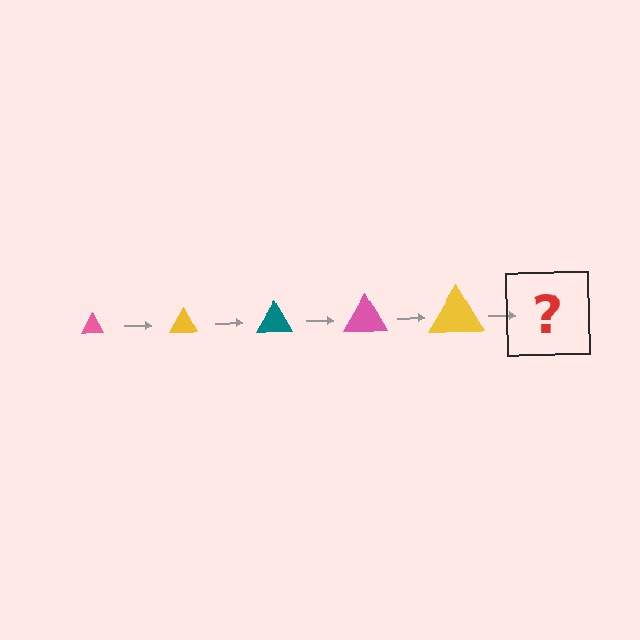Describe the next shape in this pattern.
It should be a teal triangle, larger than the previous one.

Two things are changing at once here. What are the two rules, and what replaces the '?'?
The two rules are that the triangle grows larger each step and the color cycles through pink, yellow, and teal. The '?' should be a teal triangle, larger than the previous one.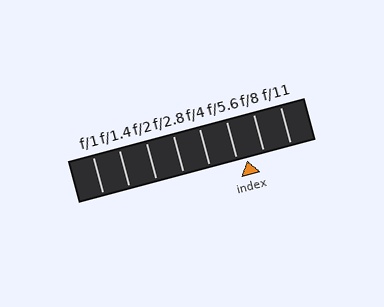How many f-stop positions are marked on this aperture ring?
There are 8 f-stop positions marked.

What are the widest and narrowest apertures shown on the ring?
The widest aperture shown is f/1 and the narrowest is f/11.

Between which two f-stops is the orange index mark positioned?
The index mark is between f/5.6 and f/8.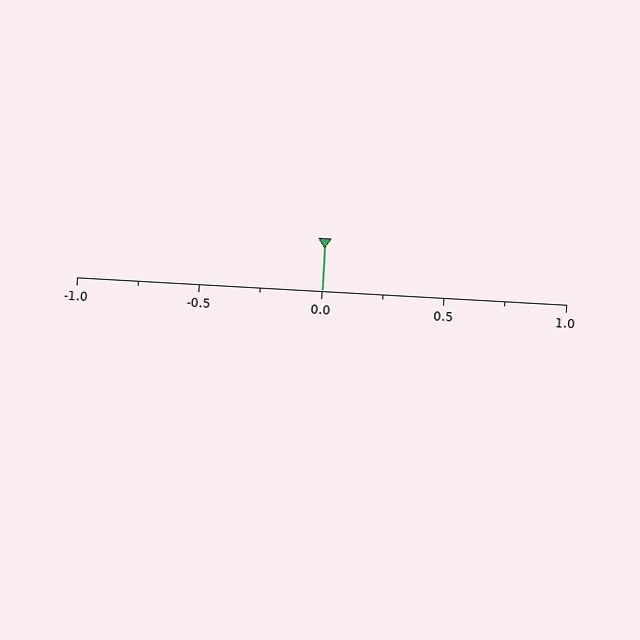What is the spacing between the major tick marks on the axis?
The major ticks are spaced 0.5 apart.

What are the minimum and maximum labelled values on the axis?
The axis runs from -1.0 to 1.0.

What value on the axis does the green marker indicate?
The marker indicates approximately 0.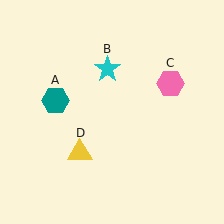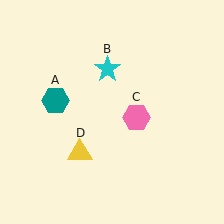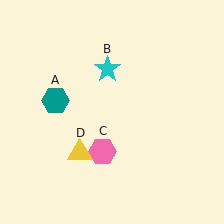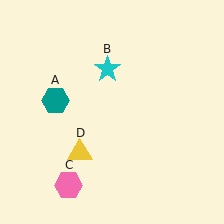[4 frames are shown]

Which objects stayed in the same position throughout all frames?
Teal hexagon (object A) and cyan star (object B) and yellow triangle (object D) remained stationary.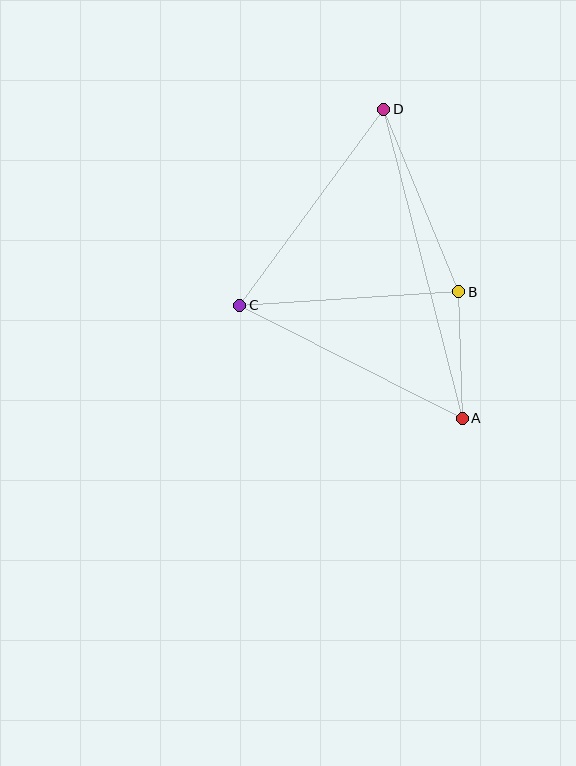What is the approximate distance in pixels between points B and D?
The distance between B and D is approximately 198 pixels.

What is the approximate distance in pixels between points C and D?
The distance between C and D is approximately 243 pixels.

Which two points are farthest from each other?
Points A and D are farthest from each other.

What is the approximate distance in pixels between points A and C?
The distance between A and C is approximately 250 pixels.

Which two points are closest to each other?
Points A and B are closest to each other.